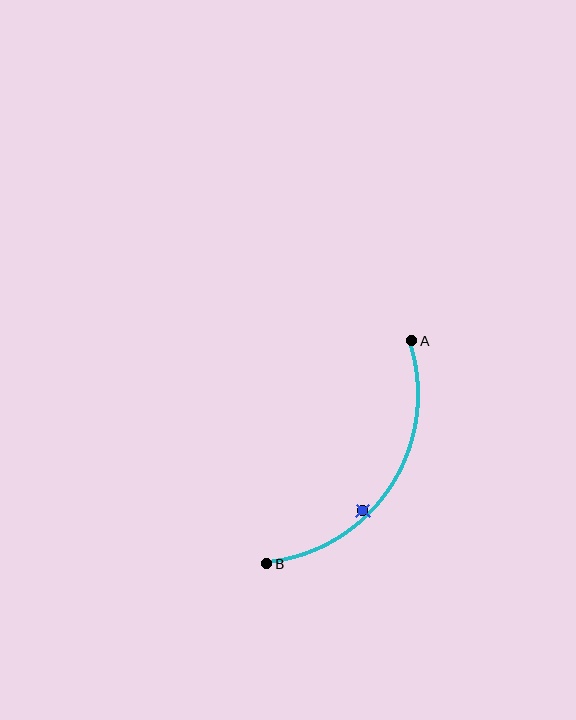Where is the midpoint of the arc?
The arc midpoint is the point on the curve farthest from the straight line joining A and B. It sits to the right of that line.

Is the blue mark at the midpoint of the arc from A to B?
No — the blue mark does not lie on the arc at all. It sits slightly inside the curve.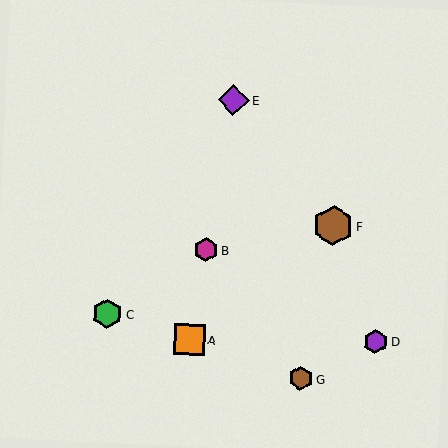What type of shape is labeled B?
Shape B is a magenta hexagon.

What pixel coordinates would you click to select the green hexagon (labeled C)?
Click at (107, 314) to select the green hexagon C.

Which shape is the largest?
The brown hexagon (labeled F) is the largest.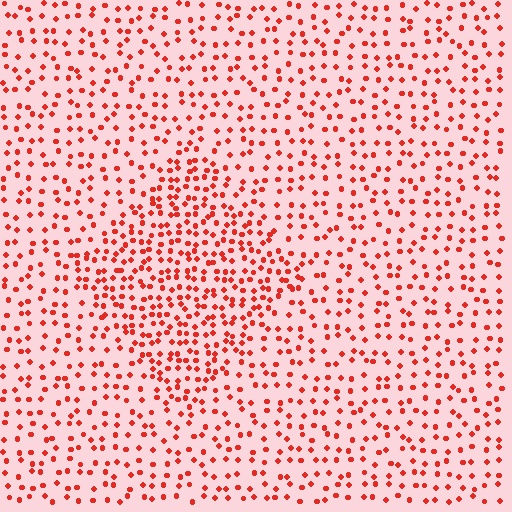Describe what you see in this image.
The image contains small red elements arranged at two different densities. A diamond-shaped region is visible where the elements are more densely packed than the surrounding area.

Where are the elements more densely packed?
The elements are more densely packed inside the diamond boundary.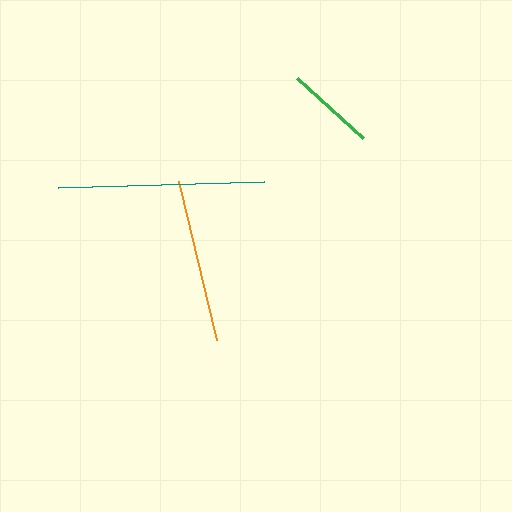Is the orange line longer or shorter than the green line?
The orange line is longer than the green line.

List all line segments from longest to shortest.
From longest to shortest: teal, orange, green.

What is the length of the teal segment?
The teal segment is approximately 207 pixels long.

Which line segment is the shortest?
The green line is the shortest at approximately 89 pixels.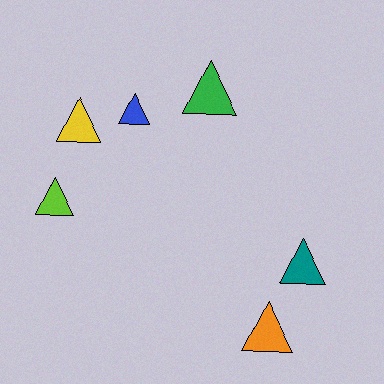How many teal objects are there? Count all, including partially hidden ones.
There is 1 teal object.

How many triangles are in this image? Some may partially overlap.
There are 6 triangles.